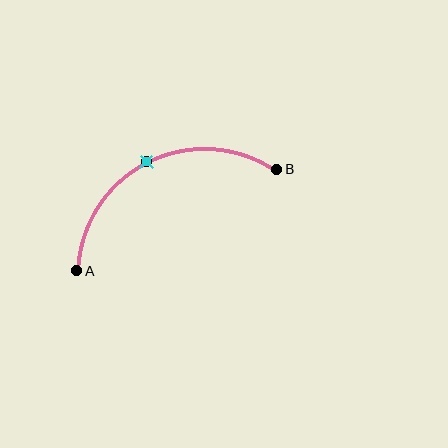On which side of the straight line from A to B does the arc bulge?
The arc bulges above the straight line connecting A and B.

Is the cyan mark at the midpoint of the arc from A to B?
Yes. The cyan mark lies on the arc at equal arc-length from both A and B — it is the arc midpoint.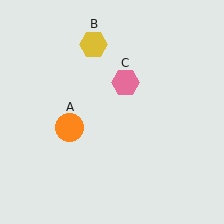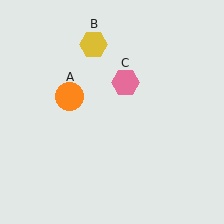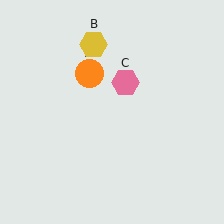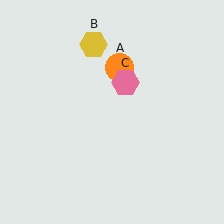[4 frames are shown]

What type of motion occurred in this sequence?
The orange circle (object A) rotated clockwise around the center of the scene.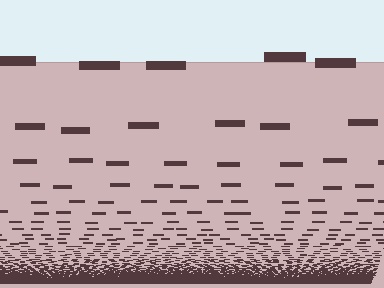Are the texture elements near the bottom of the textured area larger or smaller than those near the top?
Smaller. The gradient is inverted — elements near the bottom are smaller and denser.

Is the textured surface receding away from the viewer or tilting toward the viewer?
The surface appears to tilt toward the viewer. Texture elements get larger and sparser toward the top.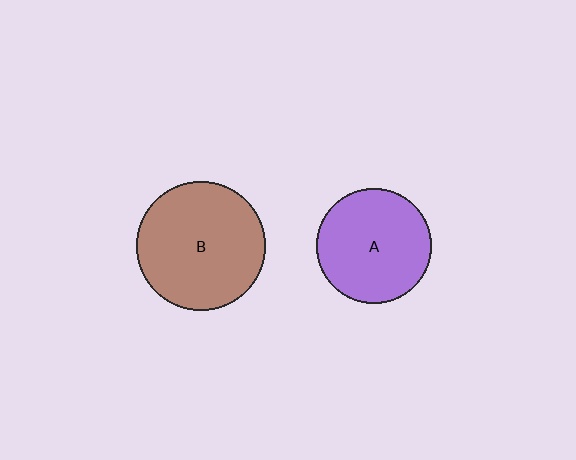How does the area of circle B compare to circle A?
Approximately 1.3 times.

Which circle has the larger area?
Circle B (brown).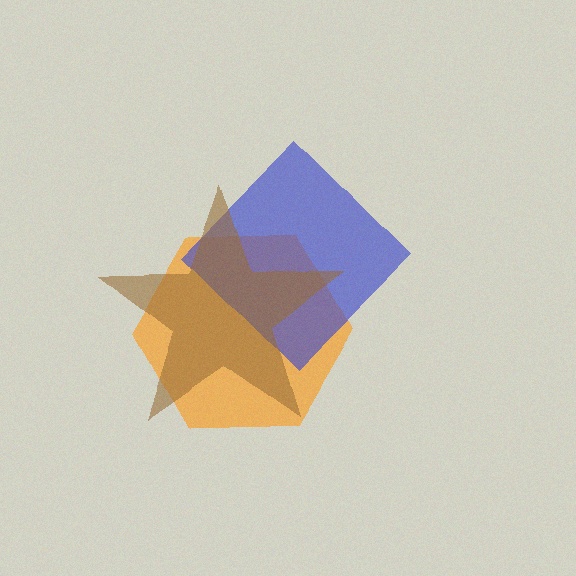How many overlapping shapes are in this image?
There are 3 overlapping shapes in the image.